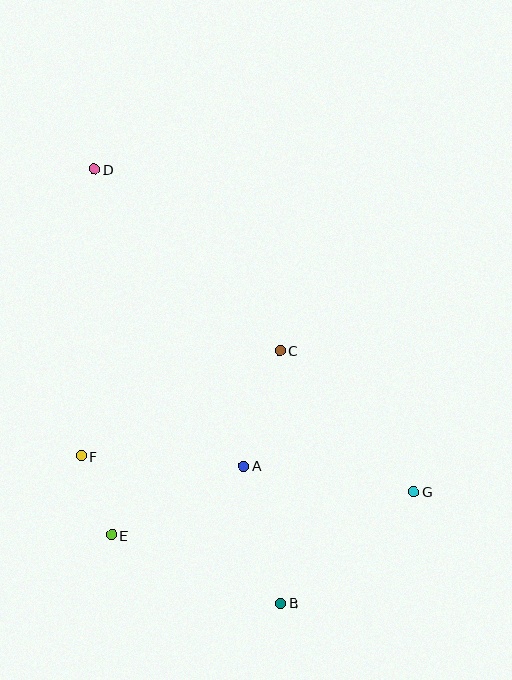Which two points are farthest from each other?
Points B and D are farthest from each other.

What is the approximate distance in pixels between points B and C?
The distance between B and C is approximately 253 pixels.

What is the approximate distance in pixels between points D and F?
The distance between D and F is approximately 287 pixels.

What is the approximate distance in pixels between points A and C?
The distance between A and C is approximately 121 pixels.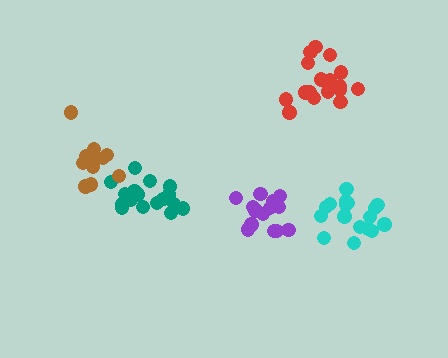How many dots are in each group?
Group 1: 17 dots, Group 2: 18 dots, Group 3: 15 dots, Group 4: 15 dots, Group 5: 17 dots (82 total).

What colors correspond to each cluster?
The clusters are colored: cyan, teal, brown, purple, red.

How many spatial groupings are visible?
There are 5 spatial groupings.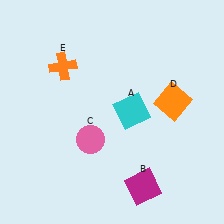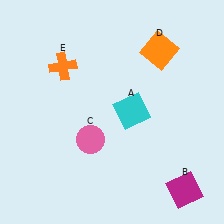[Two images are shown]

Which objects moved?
The objects that moved are: the magenta square (B), the orange square (D).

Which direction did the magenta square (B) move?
The magenta square (B) moved right.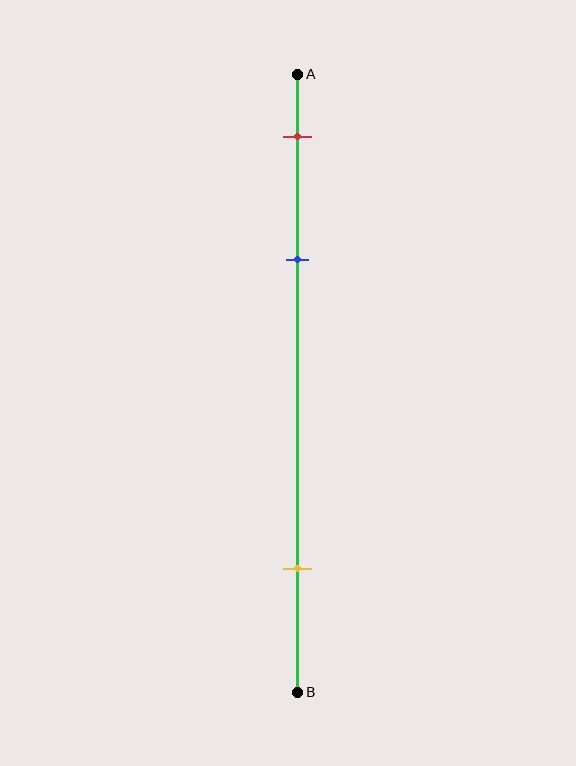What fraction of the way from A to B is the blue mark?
The blue mark is approximately 30% (0.3) of the way from A to B.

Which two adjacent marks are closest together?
The red and blue marks are the closest adjacent pair.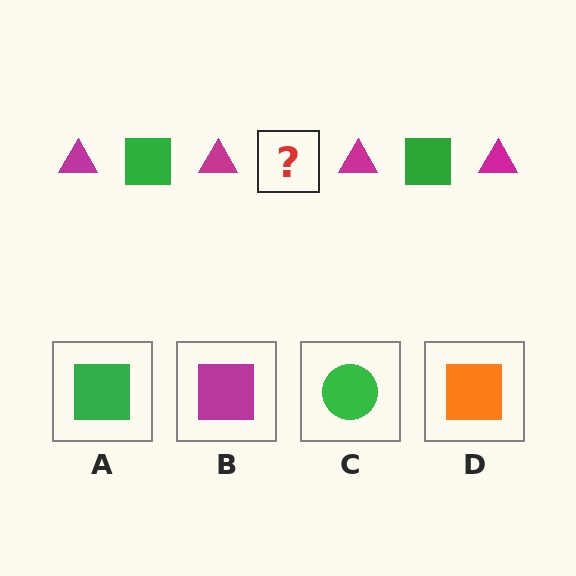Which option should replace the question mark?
Option A.